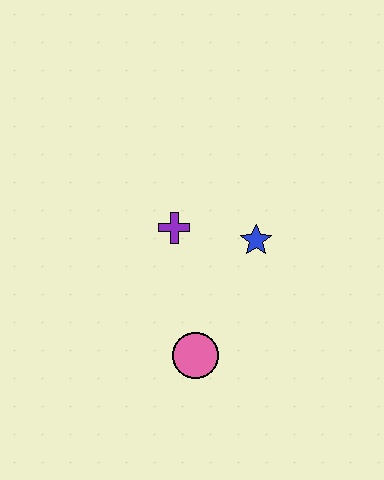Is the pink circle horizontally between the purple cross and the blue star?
Yes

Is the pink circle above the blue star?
No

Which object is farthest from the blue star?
The pink circle is farthest from the blue star.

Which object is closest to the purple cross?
The blue star is closest to the purple cross.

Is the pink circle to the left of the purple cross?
No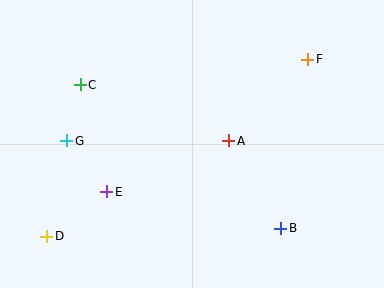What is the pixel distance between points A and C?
The distance between A and C is 159 pixels.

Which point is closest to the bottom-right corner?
Point B is closest to the bottom-right corner.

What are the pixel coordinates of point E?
Point E is at (107, 192).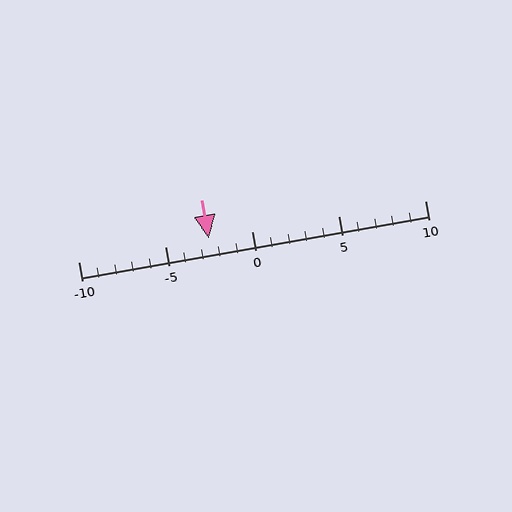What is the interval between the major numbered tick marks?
The major tick marks are spaced 5 units apart.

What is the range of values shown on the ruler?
The ruler shows values from -10 to 10.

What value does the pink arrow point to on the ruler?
The pink arrow points to approximately -2.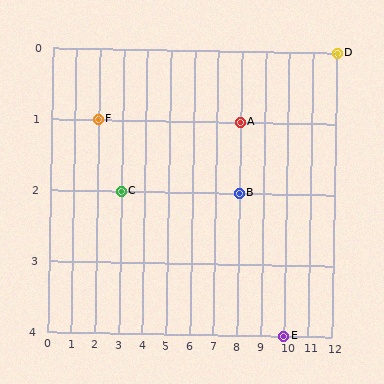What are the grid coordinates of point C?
Point C is at grid coordinates (3, 2).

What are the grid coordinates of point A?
Point A is at grid coordinates (8, 1).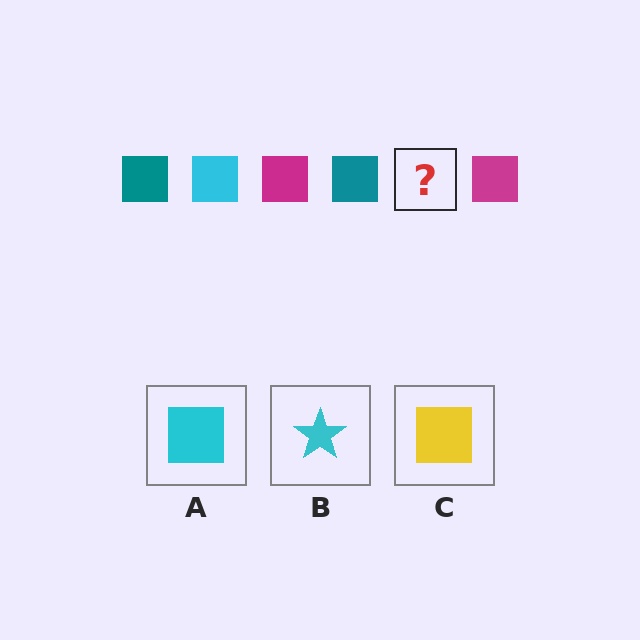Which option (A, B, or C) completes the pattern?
A.